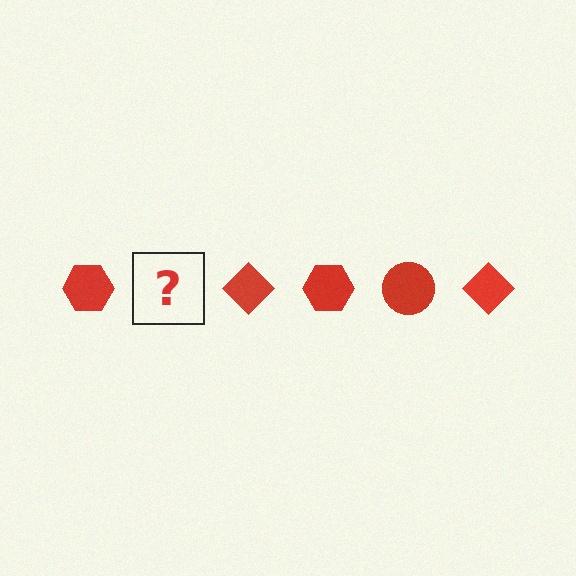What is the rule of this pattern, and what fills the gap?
The rule is that the pattern cycles through hexagon, circle, diamond shapes in red. The gap should be filled with a red circle.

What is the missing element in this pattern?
The missing element is a red circle.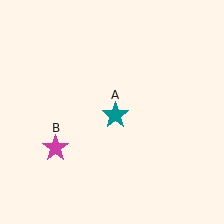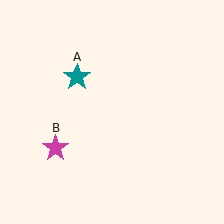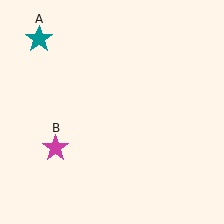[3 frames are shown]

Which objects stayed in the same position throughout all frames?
Magenta star (object B) remained stationary.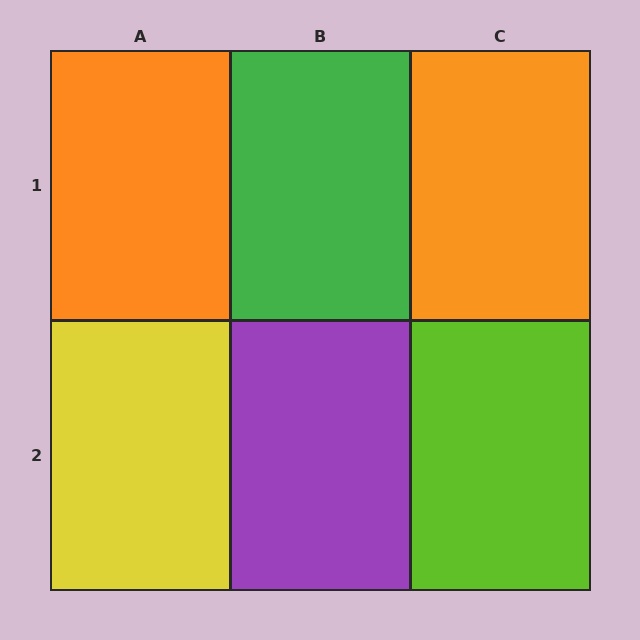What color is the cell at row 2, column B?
Purple.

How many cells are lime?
1 cell is lime.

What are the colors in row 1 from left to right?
Orange, green, orange.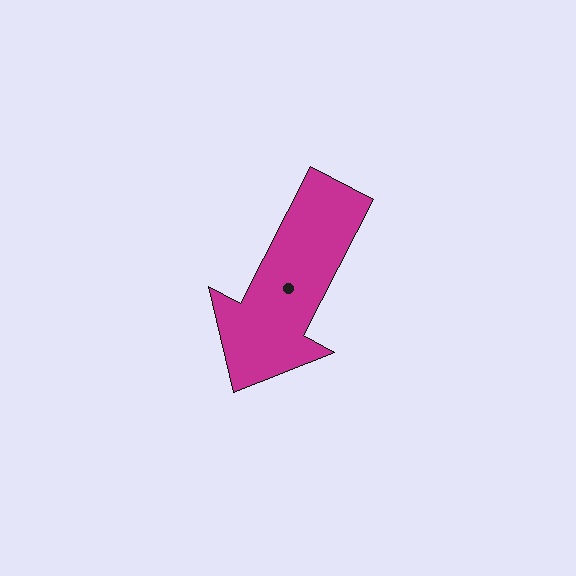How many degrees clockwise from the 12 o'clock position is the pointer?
Approximately 207 degrees.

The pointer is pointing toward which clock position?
Roughly 7 o'clock.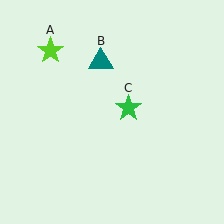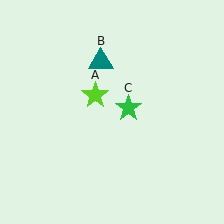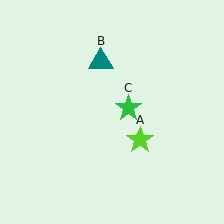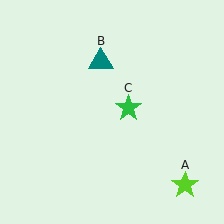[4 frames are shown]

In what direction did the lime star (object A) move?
The lime star (object A) moved down and to the right.